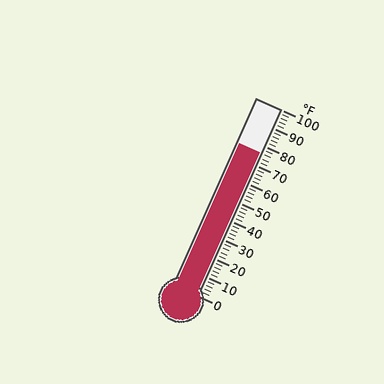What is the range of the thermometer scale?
The thermometer scale ranges from 0°F to 100°F.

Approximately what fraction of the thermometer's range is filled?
The thermometer is filled to approximately 75% of its range.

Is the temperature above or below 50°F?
The temperature is above 50°F.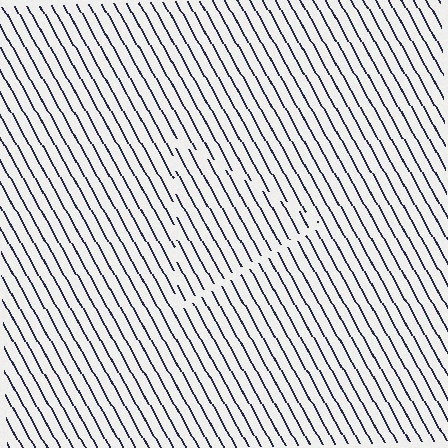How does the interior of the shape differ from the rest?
The interior of the shape contains the same grating, shifted by half a period — the contour is defined by the phase discontinuity where line-ends from the inner and outer gratings abut.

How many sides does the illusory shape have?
3 sides — the line-ends trace a triangle.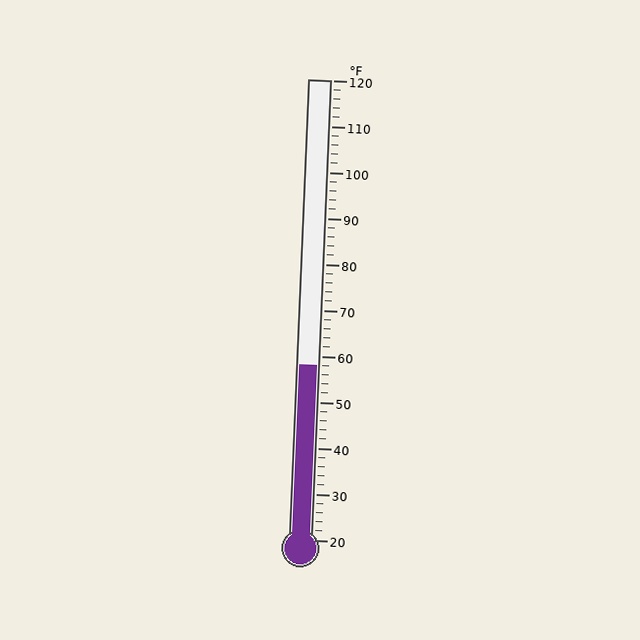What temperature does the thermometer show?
The thermometer shows approximately 58°F.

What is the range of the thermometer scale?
The thermometer scale ranges from 20°F to 120°F.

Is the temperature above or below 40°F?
The temperature is above 40°F.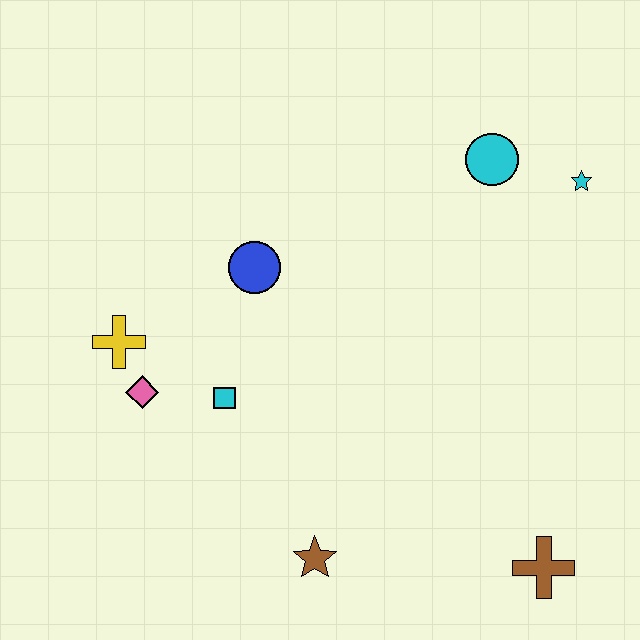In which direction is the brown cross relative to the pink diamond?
The brown cross is to the right of the pink diamond.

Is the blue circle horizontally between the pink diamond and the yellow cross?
No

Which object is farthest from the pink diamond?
The cyan star is farthest from the pink diamond.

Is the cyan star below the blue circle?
No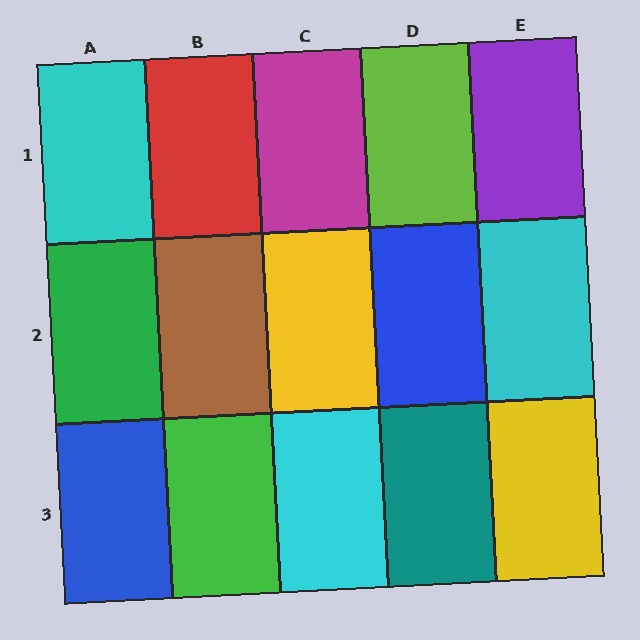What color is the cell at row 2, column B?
Brown.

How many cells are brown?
1 cell is brown.